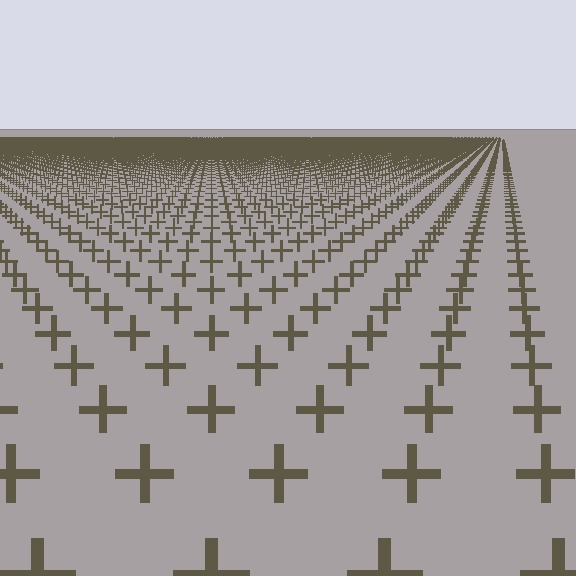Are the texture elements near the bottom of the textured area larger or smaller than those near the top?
Larger. Near the bottom, elements are closer to the viewer and appear at a bigger on-screen size.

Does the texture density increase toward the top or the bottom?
Density increases toward the top.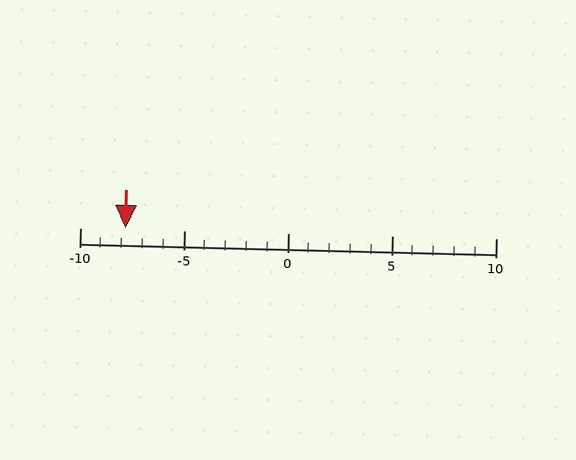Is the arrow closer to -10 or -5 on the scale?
The arrow is closer to -10.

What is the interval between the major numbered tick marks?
The major tick marks are spaced 5 units apart.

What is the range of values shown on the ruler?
The ruler shows values from -10 to 10.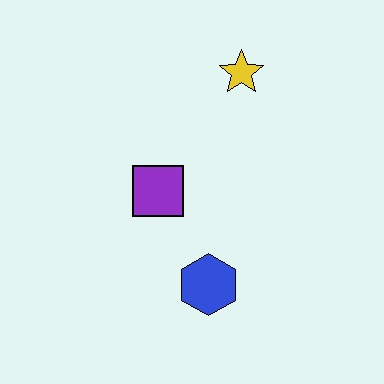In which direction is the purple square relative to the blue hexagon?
The purple square is above the blue hexagon.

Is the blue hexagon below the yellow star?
Yes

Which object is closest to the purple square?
The blue hexagon is closest to the purple square.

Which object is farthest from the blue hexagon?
The yellow star is farthest from the blue hexagon.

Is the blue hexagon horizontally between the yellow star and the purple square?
Yes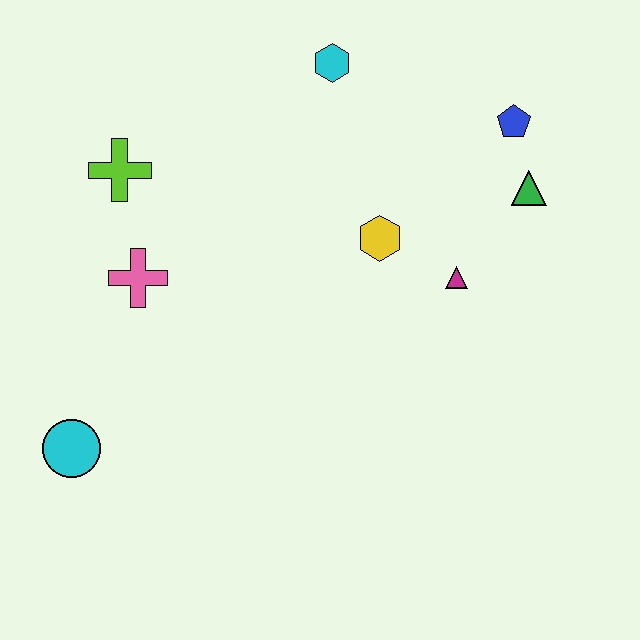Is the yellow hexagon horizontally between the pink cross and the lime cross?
No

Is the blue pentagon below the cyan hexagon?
Yes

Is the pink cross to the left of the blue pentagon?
Yes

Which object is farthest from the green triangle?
The cyan circle is farthest from the green triangle.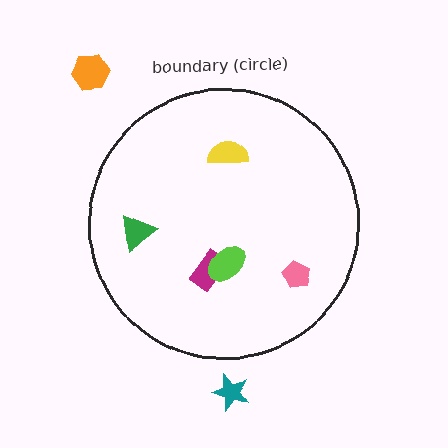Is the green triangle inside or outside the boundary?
Inside.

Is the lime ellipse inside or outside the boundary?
Inside.